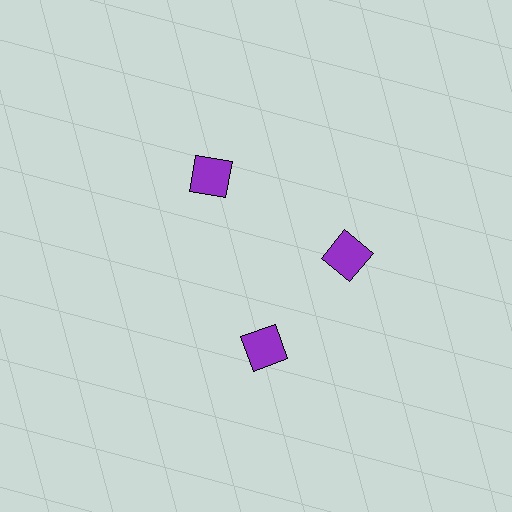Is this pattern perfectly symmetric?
No. The 3 purple squares are arranged in a ring, but one element near the 7 o'clock position is rotated out of alignment along the ring, breaking the 3-fold rotational symmetry.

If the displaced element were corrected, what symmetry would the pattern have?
It would have 3-fold rotational symmetry — the pattern would map onto itself every 120 degrees.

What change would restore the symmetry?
The symmetry would be restored by rotating it back into even spacing with its neighbors so that all 3 squares sit at equal angles and equal distance from the center.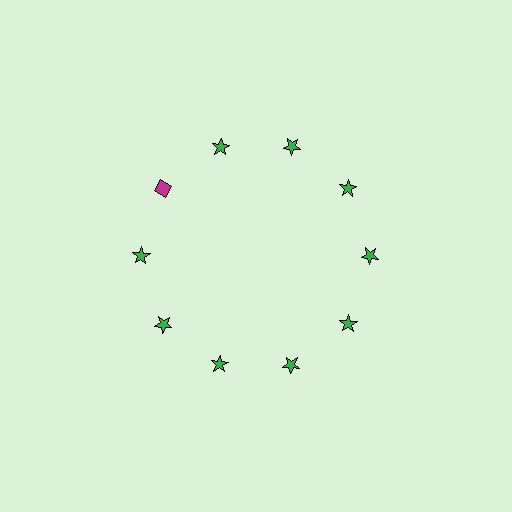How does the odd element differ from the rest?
It differs in both color (magenta instead of green) and shape (diamond instead of star).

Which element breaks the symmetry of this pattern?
The magenta diamond at roughly the 10 o'clock position breaks the symmetry. All other shapes are green stars.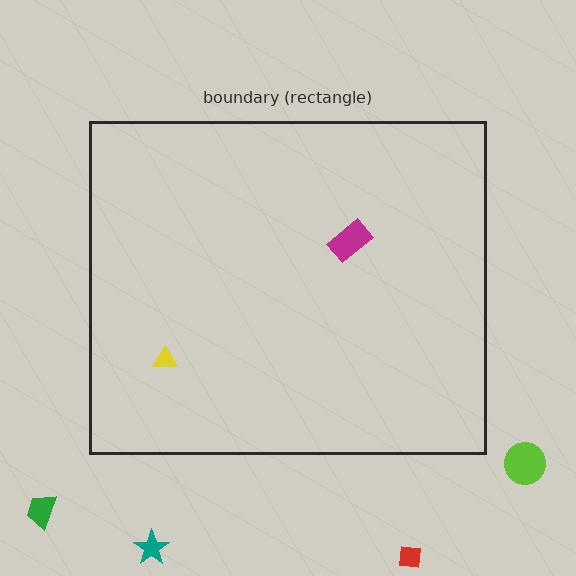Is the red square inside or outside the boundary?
Outside.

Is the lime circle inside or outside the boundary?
Outside.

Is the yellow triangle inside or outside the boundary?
Inside.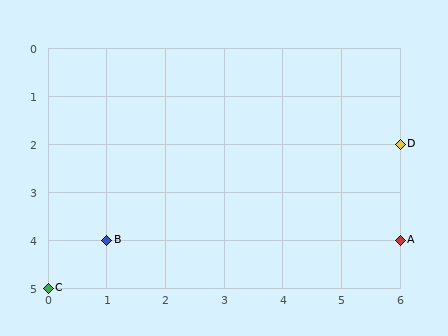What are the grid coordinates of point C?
Point C is at grid coordinates (0, 5).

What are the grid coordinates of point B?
Point B is at grid coordinates (1, 4).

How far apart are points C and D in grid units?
Points C and D are 6 columns and 3 rows apart (about 6.7 grid units diagonally).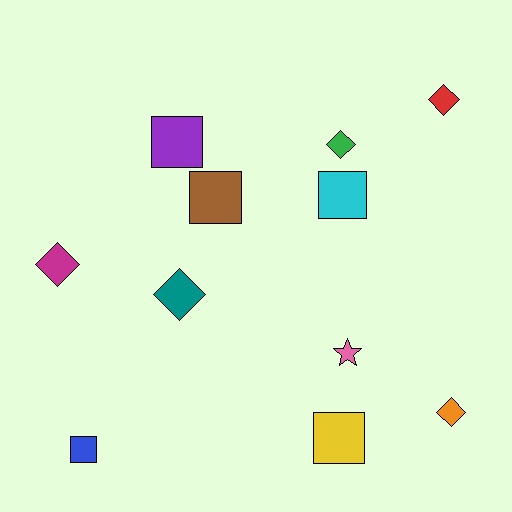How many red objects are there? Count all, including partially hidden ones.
There is 1 red object.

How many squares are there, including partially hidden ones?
There are 5 squares.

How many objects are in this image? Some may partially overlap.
There are 11 objects.